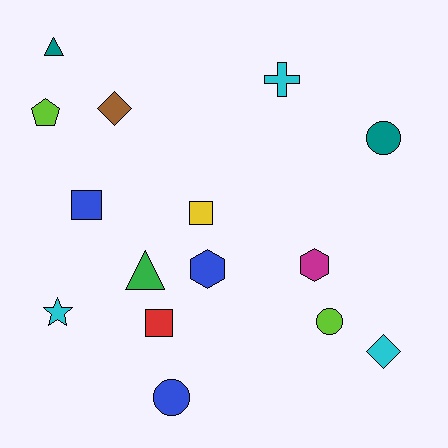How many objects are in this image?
There are 15 objects.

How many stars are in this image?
There is 1 star.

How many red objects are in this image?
There is 1 red object.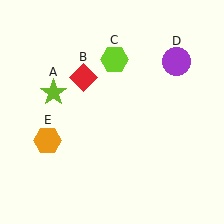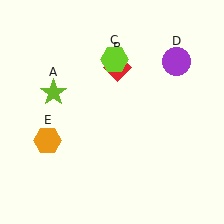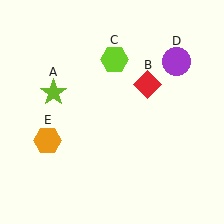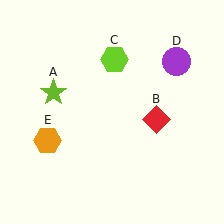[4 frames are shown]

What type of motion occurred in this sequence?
The red diamond (object B) rotated clockwise around the center of the scene.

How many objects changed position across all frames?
1 object changed position: red diamond (object B).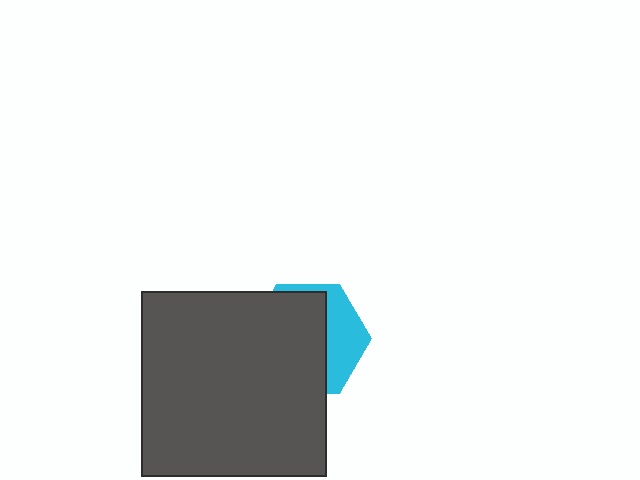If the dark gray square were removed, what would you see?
You would see the complete cyan hexagon.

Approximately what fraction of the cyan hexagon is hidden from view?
Roughly 66% of the cyan hexagon is hidden behind the dark gray square.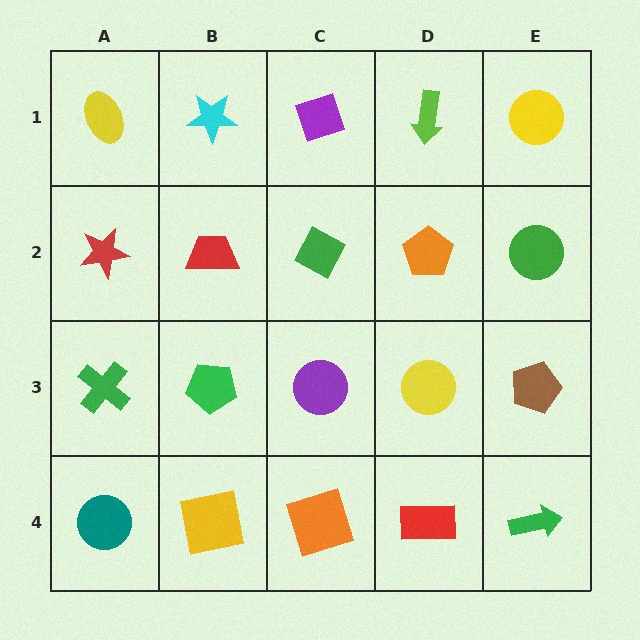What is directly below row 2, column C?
A purple circle.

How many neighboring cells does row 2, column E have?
3.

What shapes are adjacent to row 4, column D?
A yellow circle (row 3, column D), an orange square (row 4, column C), a green arrow (row 4, column E).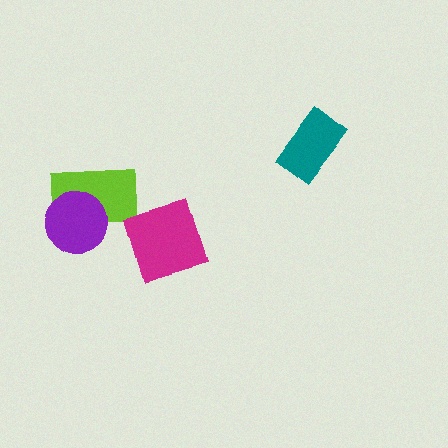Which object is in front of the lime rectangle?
The purple circle is in front of the lime rectangle.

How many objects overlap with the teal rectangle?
0 objects overlap with the teal rectangle.